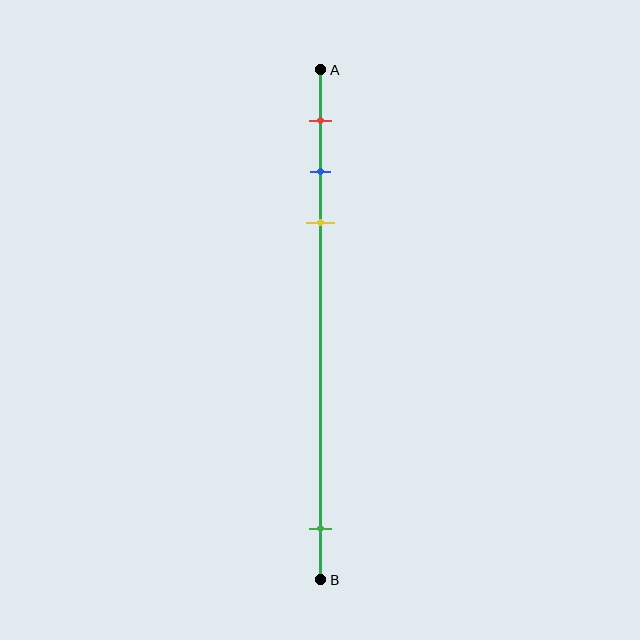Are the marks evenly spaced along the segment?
No, the marks are not evenly spaced.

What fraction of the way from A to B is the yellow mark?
The yellow mark is approximately 30% (0.3) of the way from A to B.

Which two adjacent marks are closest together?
The blue and yellow marks are the closest adjacent pair.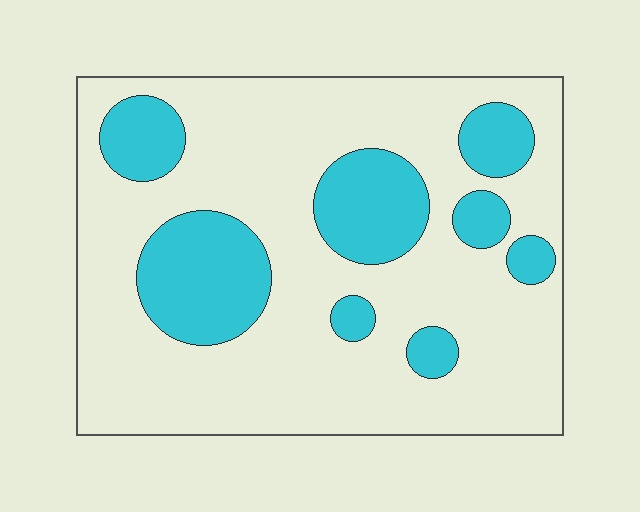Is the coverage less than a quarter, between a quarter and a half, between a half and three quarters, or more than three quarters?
Between a quarter and a half.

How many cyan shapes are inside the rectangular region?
8.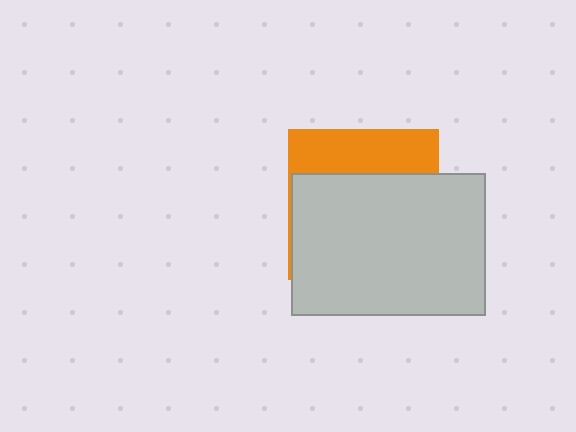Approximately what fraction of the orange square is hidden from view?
Roughly 69% of the orange square is hidden behind the light gray rectangle.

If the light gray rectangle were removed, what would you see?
You would see the complete orange square.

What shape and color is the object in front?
The object in front is a light gray rectangle.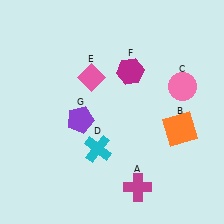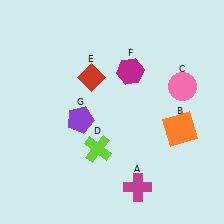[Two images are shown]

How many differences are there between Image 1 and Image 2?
There are 2 differences between the two images.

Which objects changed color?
D changed from cyan to lime. E changed from pink to red.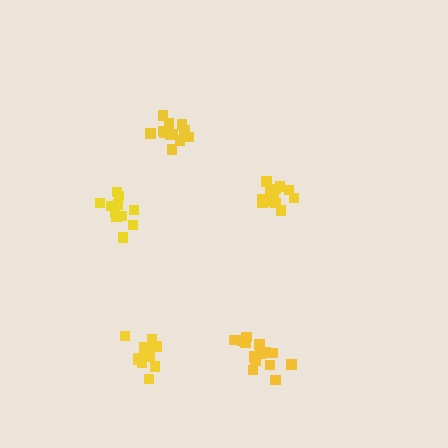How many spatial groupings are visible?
There are 5 spatial groupings.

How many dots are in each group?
Group 1: 13 dots, Group 2: 13 dots, Group 3: 15 dots, Group 4: 11 dots, Group 5: 15 dots (67 total).